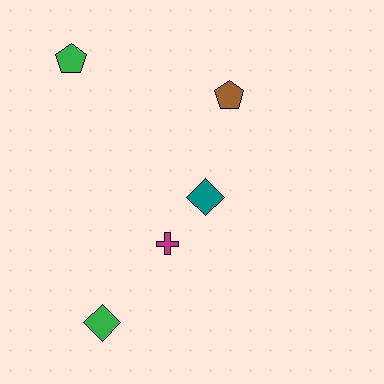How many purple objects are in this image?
There are no purple objects.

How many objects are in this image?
There are 5 objects.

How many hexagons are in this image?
There are no hexagons.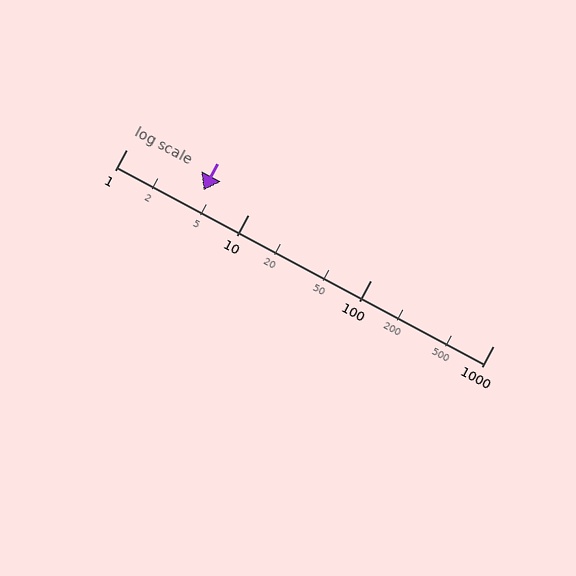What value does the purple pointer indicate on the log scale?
The pointer indicates approximately 4.3.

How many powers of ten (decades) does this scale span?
The scale spans 3 decades, from 1 to 1000.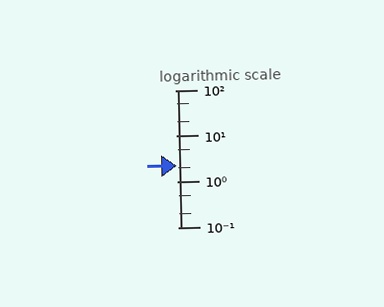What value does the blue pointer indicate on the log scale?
The pointer indicates approximately 2.2.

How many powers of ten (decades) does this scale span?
The scale spans 3 decades, from 0.1 to 100.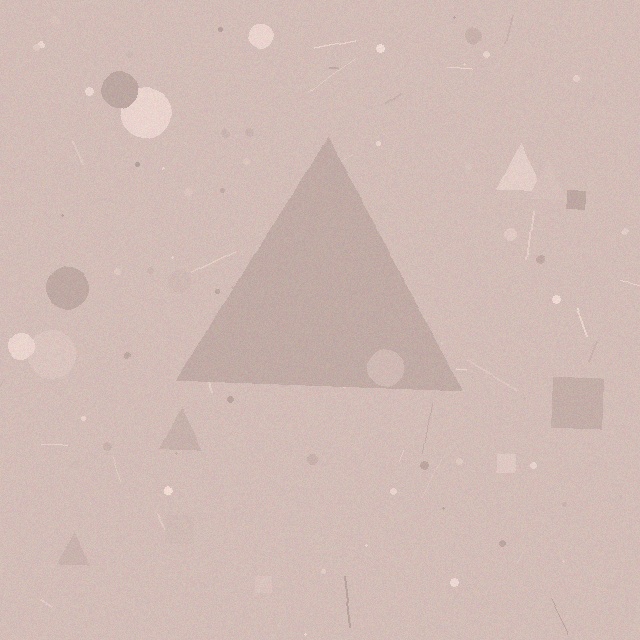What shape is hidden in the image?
A triangle is hidden in the image.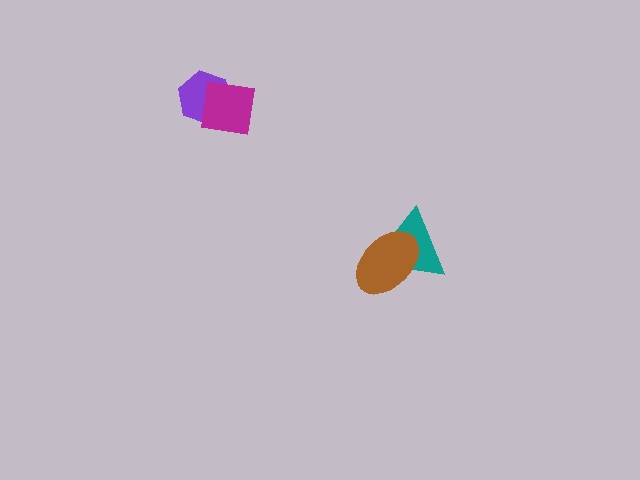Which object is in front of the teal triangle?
The brown ellipse is in front of the teal triangle.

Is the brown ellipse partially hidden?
No, no other shape covers it.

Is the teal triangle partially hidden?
Yes, it is partially covered by another shape.